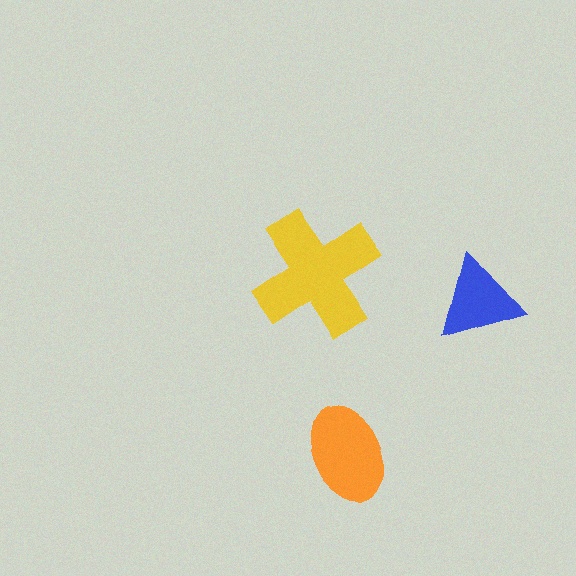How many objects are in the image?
There are 3 objects in the image.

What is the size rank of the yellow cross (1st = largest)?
1st.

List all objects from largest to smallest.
The yellow cross, the orange ellipse, the blue triangle.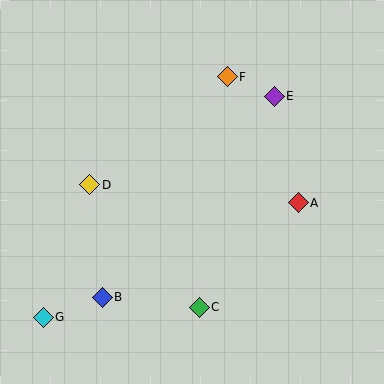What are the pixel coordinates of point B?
Point B is at (102, 297).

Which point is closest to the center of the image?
Point D at (90, 185) is closest to the center.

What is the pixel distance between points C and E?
The distance between C and E is 224 pixels.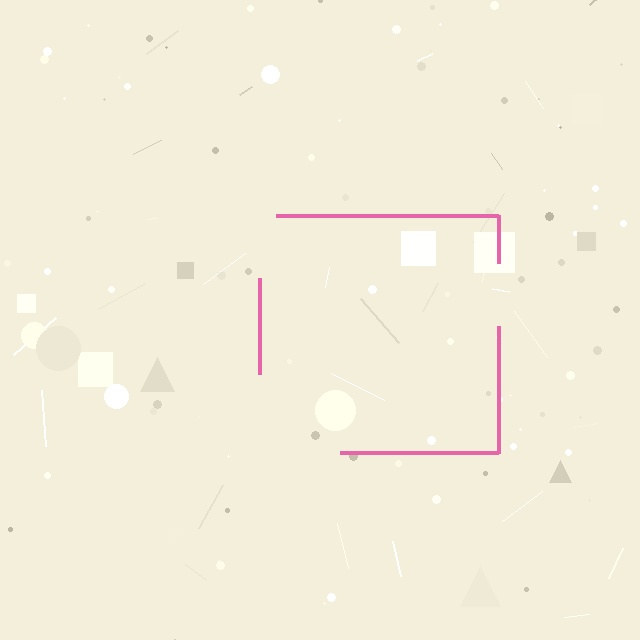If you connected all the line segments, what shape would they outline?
They would outline a square.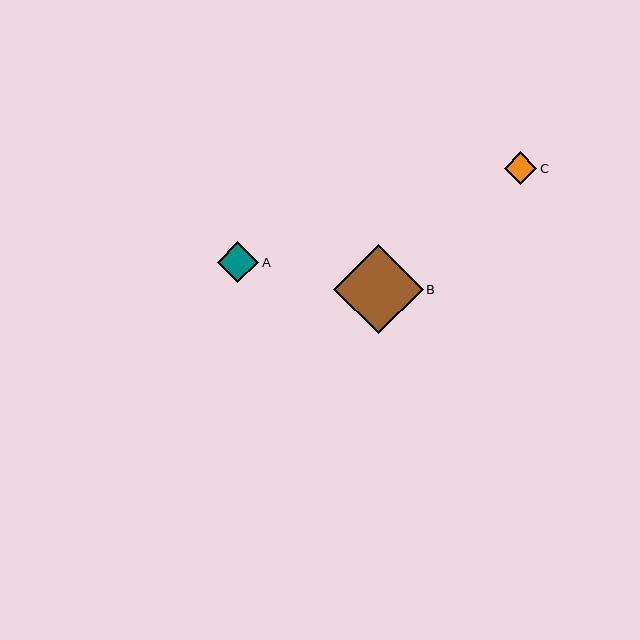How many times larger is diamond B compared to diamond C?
Diamond B is approximately 2.8 times the size of diamond C.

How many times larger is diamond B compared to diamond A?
Diamond B is approximately 2.2 times the size of diamond A.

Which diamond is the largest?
Diamond B is the largest with a size of approximately 89 pixels.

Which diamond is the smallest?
Diamond C is the smallest with a size of approximately 32 pixels.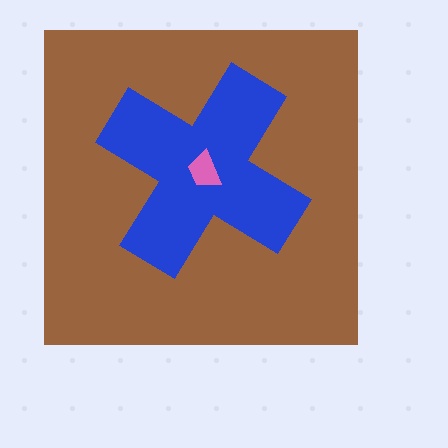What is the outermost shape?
The brown square.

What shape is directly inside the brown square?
The blue cross.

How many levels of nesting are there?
3.